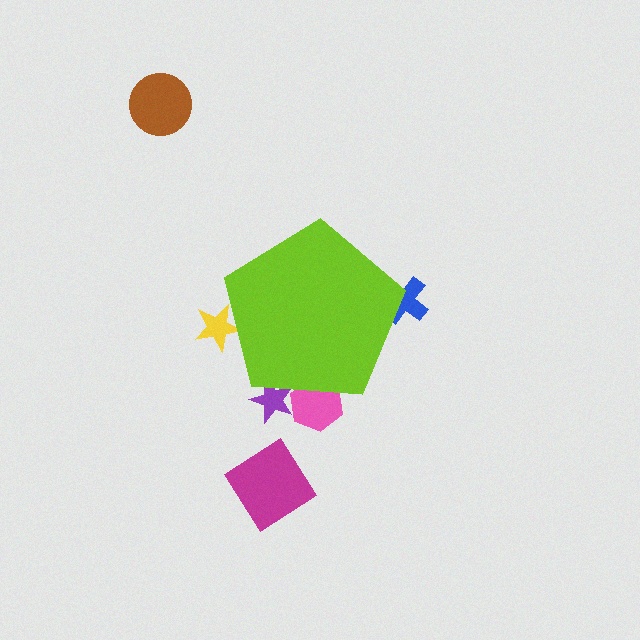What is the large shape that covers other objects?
A lime pentagon.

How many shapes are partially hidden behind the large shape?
4 shapes are partially hidden.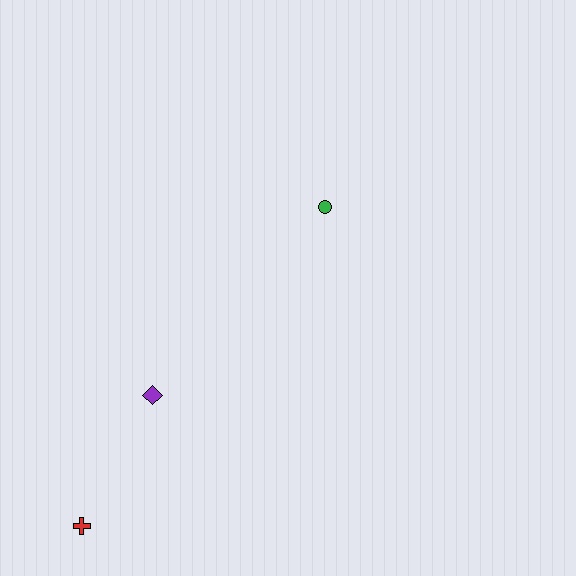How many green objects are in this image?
There is 1 green object.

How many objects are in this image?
There are 3 objects.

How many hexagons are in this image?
There are no hexagons.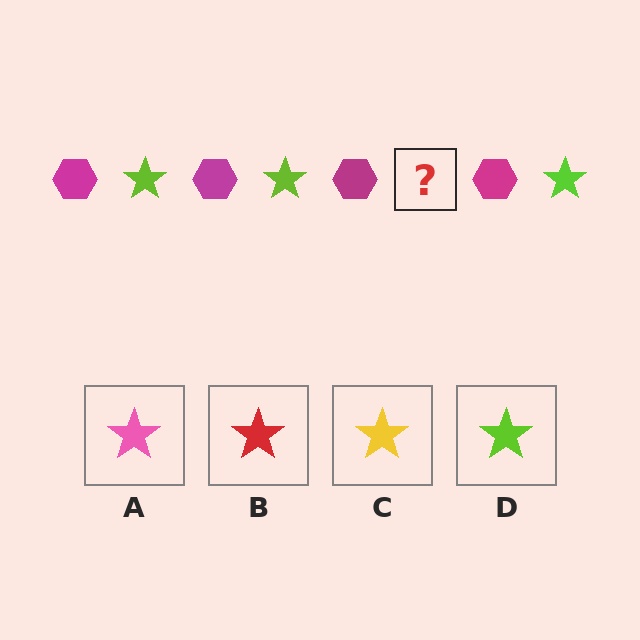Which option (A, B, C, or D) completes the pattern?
D.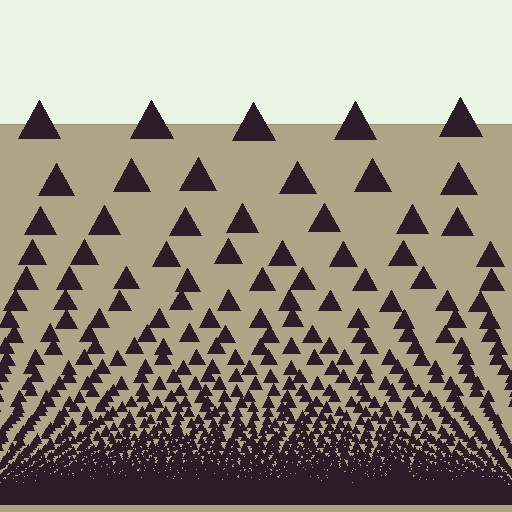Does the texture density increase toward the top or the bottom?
Density increases toward the bottom.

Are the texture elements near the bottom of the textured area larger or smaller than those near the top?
Smaller. The gradient is inverted — elements near the bottom are smaller and denser.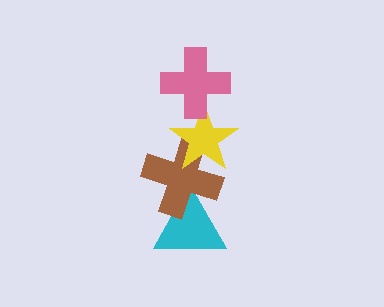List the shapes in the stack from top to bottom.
From top to bottom: the pink cross, the yellow star, the brown cross, the cyan triangle.